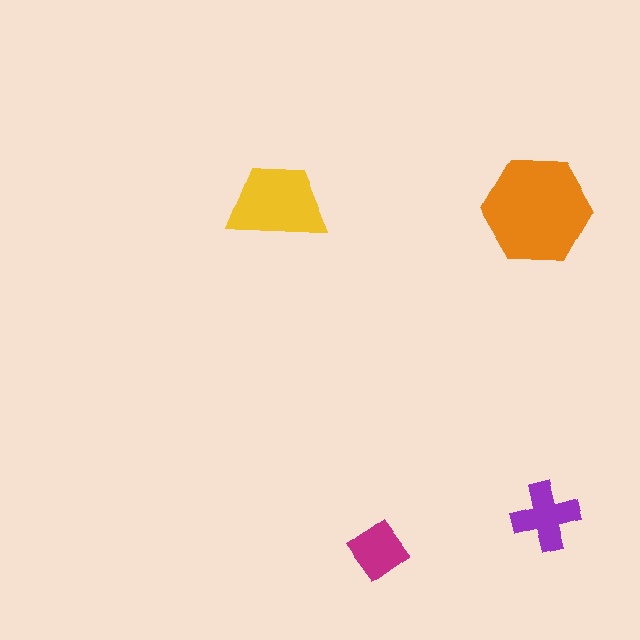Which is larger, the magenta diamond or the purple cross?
The purple cross.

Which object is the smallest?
The magenta diamond.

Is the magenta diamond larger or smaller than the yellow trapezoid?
Smaller.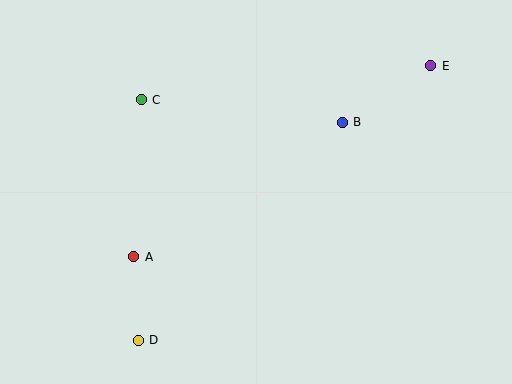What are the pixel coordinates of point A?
Point A is at (134, 257).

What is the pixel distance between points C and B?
The distance between C and B is 202 pixels.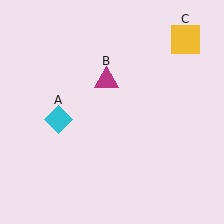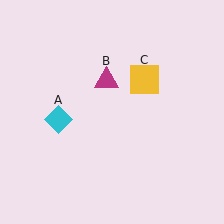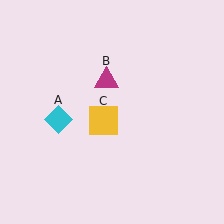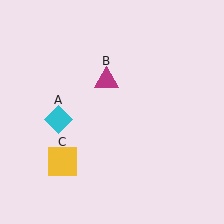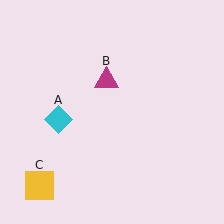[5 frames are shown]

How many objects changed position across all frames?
1 object changed position: yellow square (object C).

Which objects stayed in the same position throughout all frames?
Cyan diamond (object A) and magenta triangle (object B) remained stationary.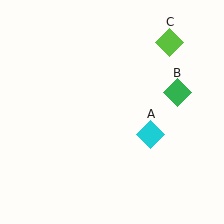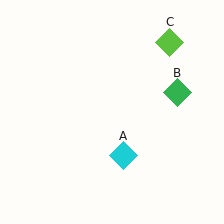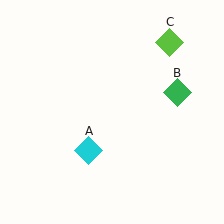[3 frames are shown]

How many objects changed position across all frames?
1 object changed position: cyan diamond (object A).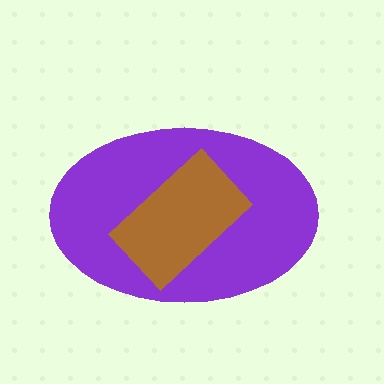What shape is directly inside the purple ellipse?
The brown rectangle.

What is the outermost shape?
The purple ellipse.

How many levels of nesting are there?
2.